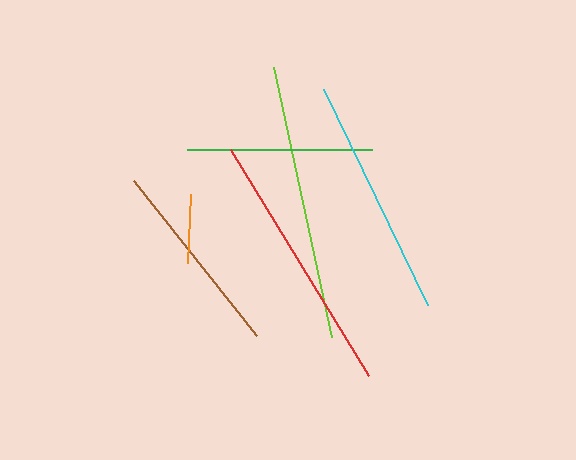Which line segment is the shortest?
The orange line is the shortest at approximately 69 pixels.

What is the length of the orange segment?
The orange segment is approximately 69 pixels long.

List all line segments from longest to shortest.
From longest to shortest: lime, red, cyan, brown, green, orange.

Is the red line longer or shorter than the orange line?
The red line is longer than the orange line.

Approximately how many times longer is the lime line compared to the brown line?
The lime line is approximately 1.4 times the length of the brown line.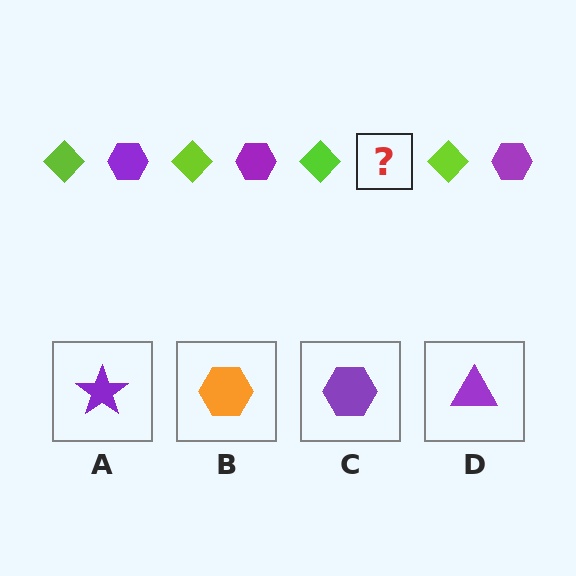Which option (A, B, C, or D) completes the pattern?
C.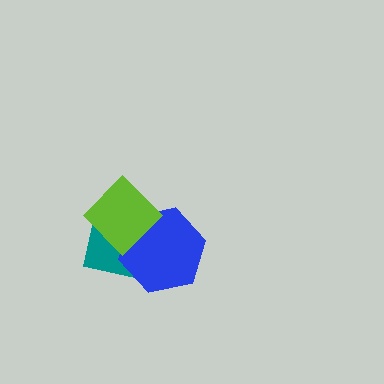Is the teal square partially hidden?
Yes, it is partially covered by another shape.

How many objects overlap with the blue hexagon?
2 objects overlap with the blue hexagon.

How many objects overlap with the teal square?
2 objects overlap with the teal square.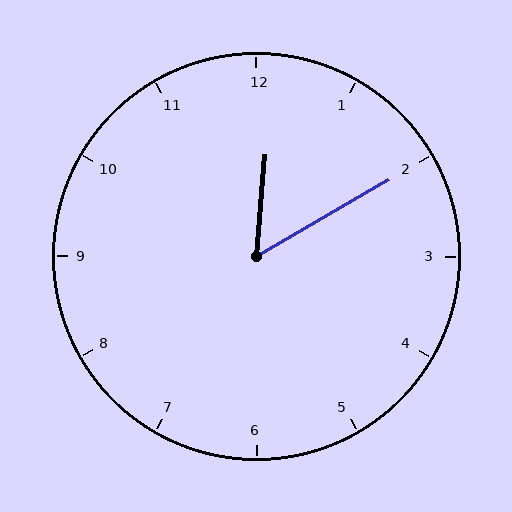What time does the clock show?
12:10.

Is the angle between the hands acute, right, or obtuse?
It is acute.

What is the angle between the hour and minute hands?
Approximately 55 degrees.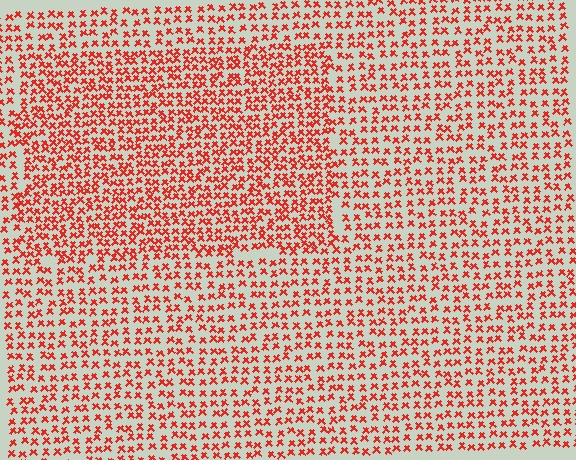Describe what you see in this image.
The image contains small red elements arranged at two different densities. A rectangle-shaped region is visible where the elements are more densely packed than the surrounding area.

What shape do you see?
I see a rectangle.